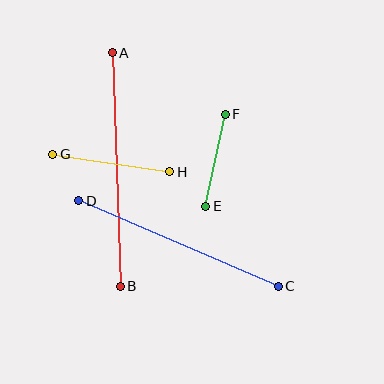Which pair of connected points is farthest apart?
Points A and B are farthest apart.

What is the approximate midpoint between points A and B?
The midpoint is at approximately (116, 169) pixels.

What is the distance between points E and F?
The distance is approximately 94 pixels.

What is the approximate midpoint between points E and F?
The midpoint is at approximately (215, 160) pixels.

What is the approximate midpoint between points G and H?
The midpoint is at approximately (111, 163) pixels.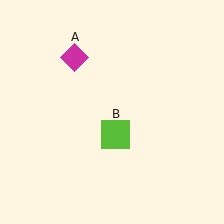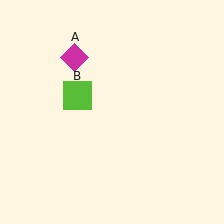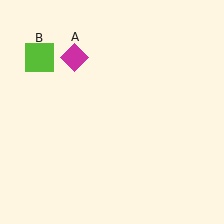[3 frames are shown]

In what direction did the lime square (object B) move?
The lime square (object B) moved up and to the left.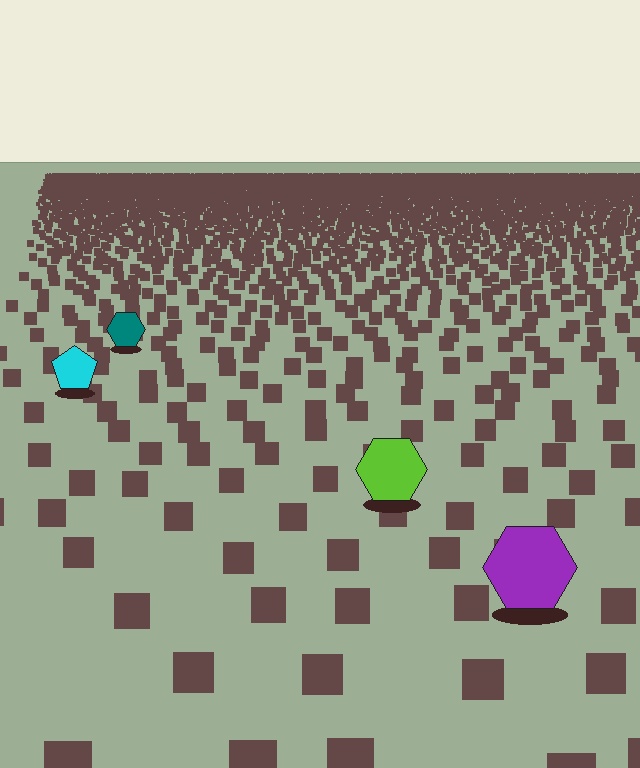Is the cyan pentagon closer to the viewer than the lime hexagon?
No. The lime hexagon is closer — you can tell from the texture gradient: the ground texture is coarser near it.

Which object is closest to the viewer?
The purple hexagon is closest. The texture marks near it are larger and more spread out.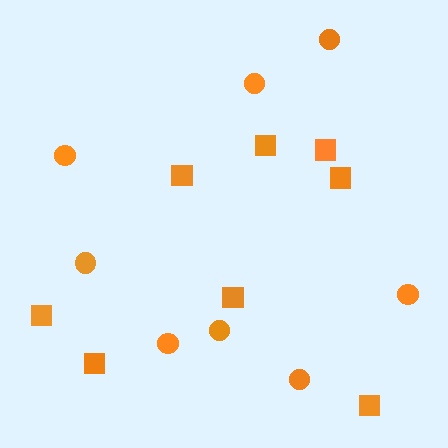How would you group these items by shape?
There are 2 groups: one group of circles (8) and one group of squares (8).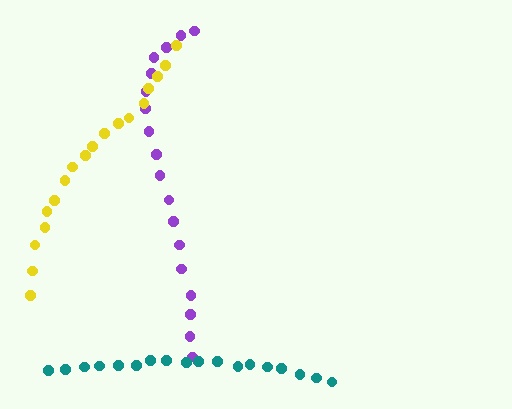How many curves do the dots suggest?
There are 3 distinct paths.